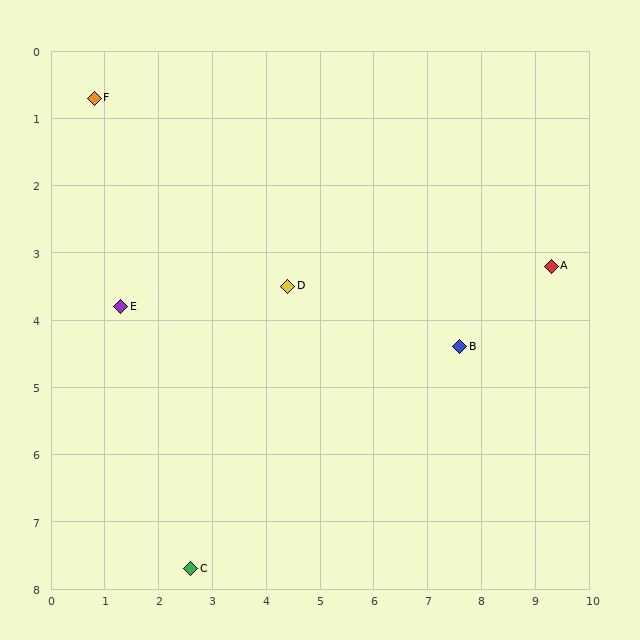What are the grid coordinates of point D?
Point D is at approximately (4.4, 3.5).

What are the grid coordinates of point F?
Point F is at approximately (0.8, 0.7).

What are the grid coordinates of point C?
Point C is at approximately (2.6, 7.7).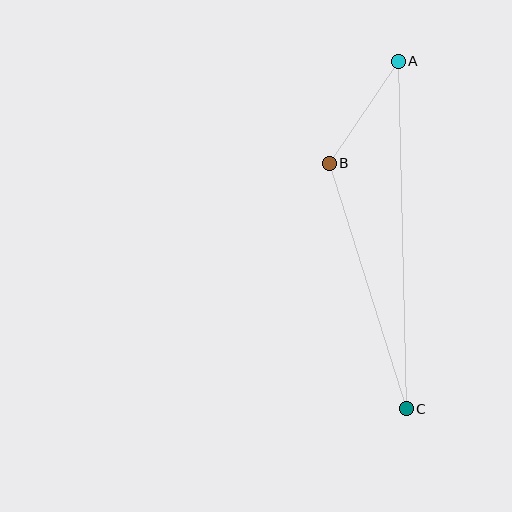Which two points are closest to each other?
Points A and B are closest to each other.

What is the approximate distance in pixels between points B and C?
The distance between B and C is approximately 257 pixels.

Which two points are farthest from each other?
Points A and C are farthest from each other.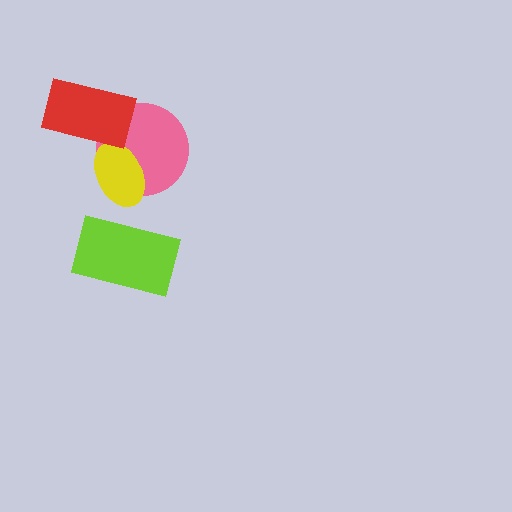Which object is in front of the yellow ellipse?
The red rectangle is in front of the yellow ellipse.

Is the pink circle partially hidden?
Yes, it is partially covered by another shape.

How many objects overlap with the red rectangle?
2 objects overlap with the red rectangle.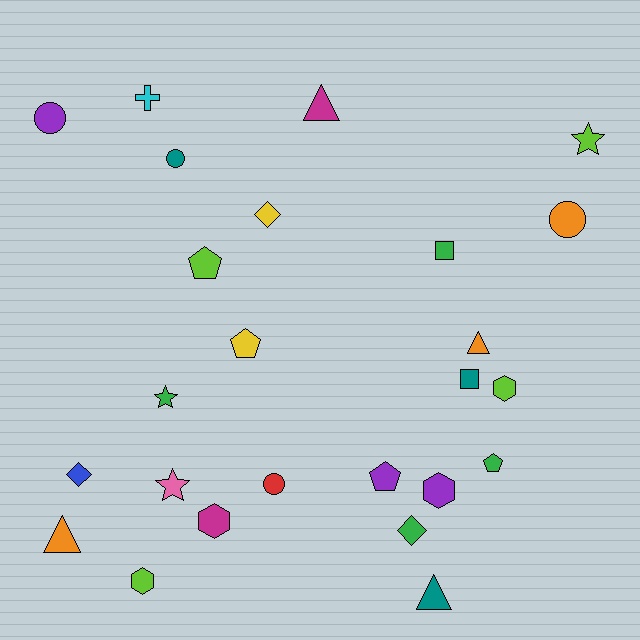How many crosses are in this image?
There is 1 cross.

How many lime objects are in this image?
There are 4 lime objects.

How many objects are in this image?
There are 25 objects.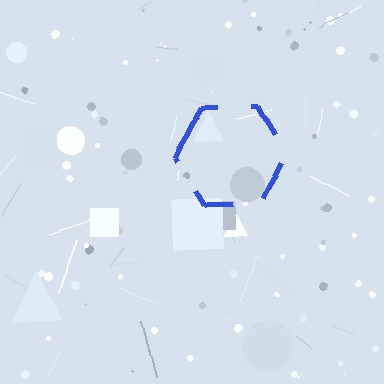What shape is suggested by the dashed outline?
The dashed outline suggests a hexagon.